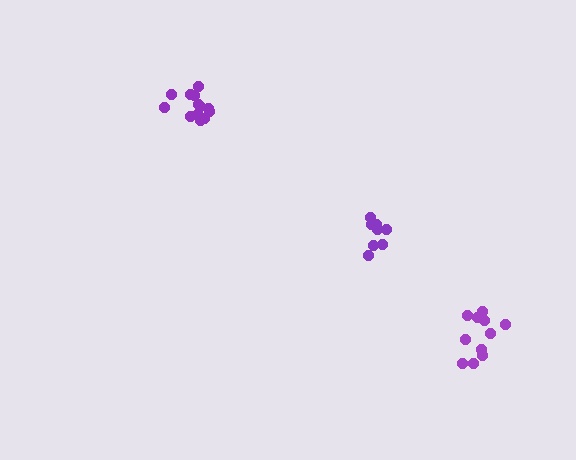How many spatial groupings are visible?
There are 3 spatial groupings.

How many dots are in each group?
Group 1: 11 dots, Group 2: 8 dots, Group 3: 13 dots (32 total).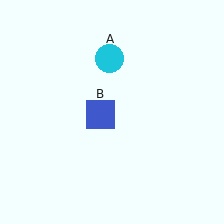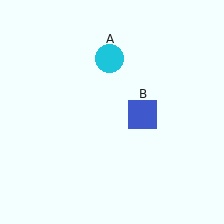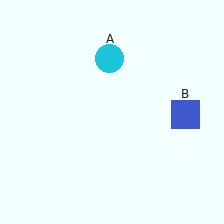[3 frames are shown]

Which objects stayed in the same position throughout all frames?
Cyan circle (object A) remained stationary.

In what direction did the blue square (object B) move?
The blue square (object B) moved right.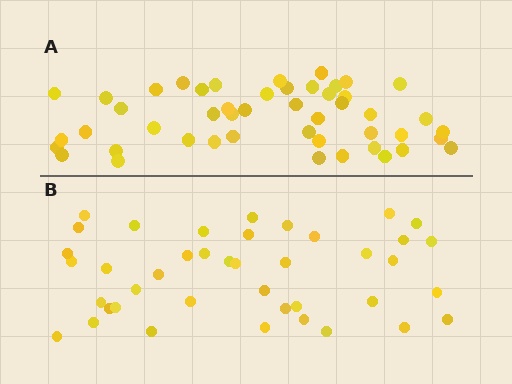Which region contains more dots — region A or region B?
Region A (the top region) has more dots.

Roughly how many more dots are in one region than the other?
Region A has roughly 8 or so more dots than region B.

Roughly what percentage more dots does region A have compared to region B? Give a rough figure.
About 15% more.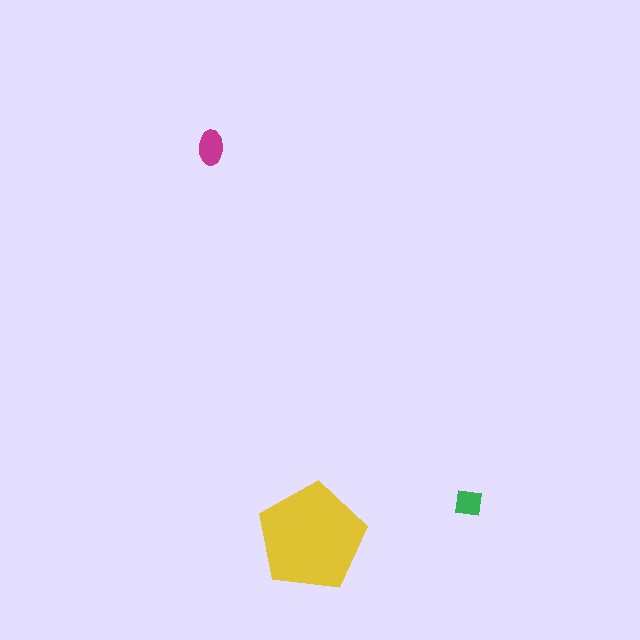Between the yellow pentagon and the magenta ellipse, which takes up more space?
The yellow pentagon.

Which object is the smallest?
The green square.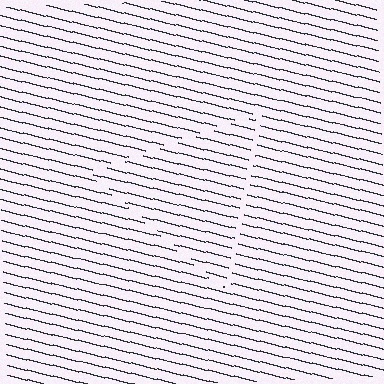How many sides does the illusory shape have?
3 sides — the line-ends trace a triangle.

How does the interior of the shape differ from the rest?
The interior of the shape contains the same grating, shifted by half a period — the contour is defined by the phase discontinuity where line-ends from the inner and outer gratings abut.